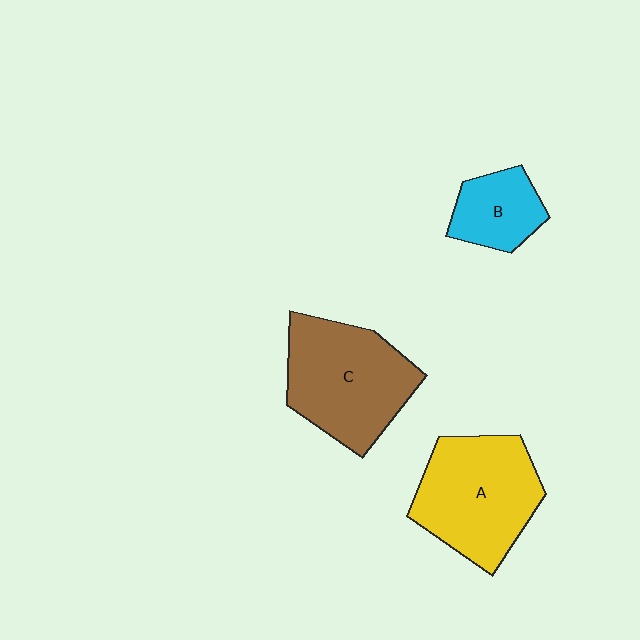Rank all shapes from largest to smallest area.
From largest to smallest: A (yellow), C (brown), B (cyan).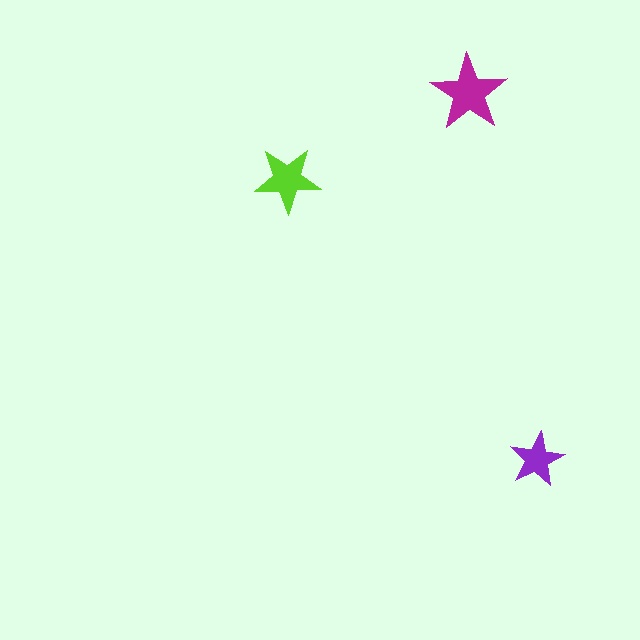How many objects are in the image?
There are 3 objects in the image.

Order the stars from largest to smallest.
the magenta one, the lime one, the purple one.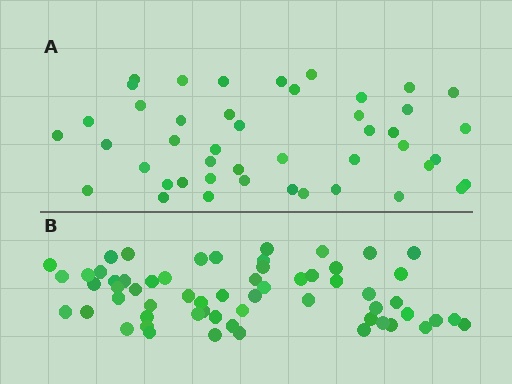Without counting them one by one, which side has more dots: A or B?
Region B (the bottom region) has more dots.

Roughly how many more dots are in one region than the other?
Region B has approximately 15 more dots than region A.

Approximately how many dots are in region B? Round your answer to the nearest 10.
About 60 dots.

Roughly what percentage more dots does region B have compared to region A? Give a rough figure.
About 35% more.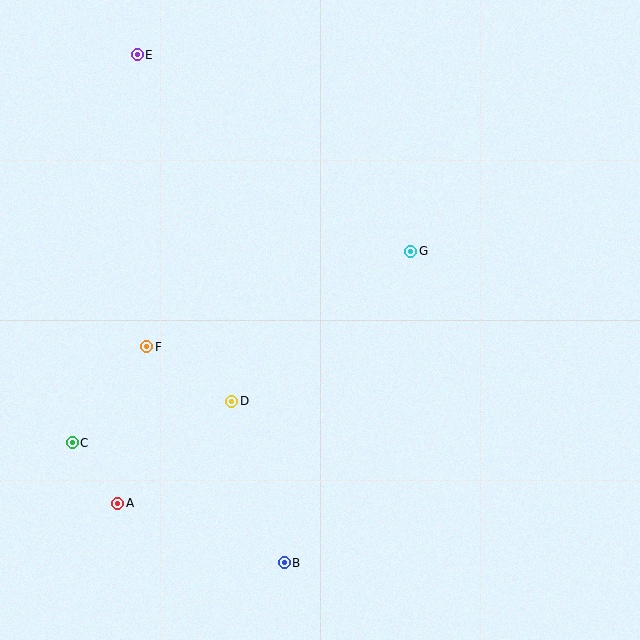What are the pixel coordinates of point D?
Point D is at (232, 401).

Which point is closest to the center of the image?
Point G at (411, 251) is closest to the center.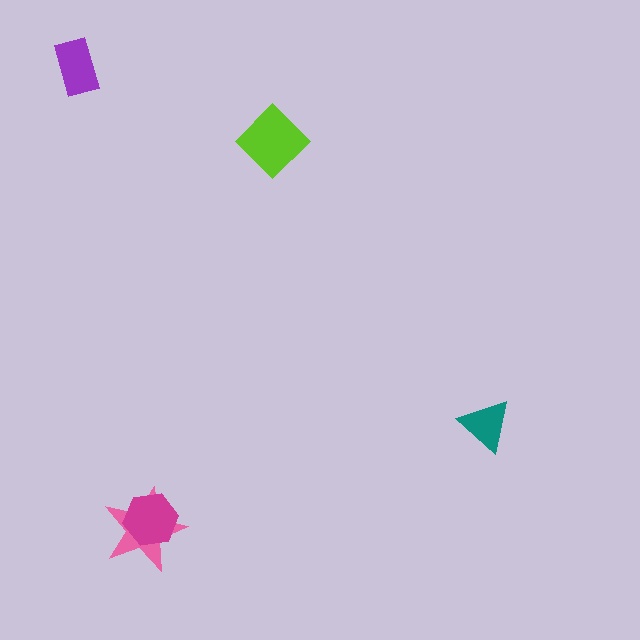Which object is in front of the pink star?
The magenta hexagon is in front of the pink star.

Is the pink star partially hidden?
Yes, it is partially covered by another shape.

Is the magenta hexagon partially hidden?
No, no other shape covers it.